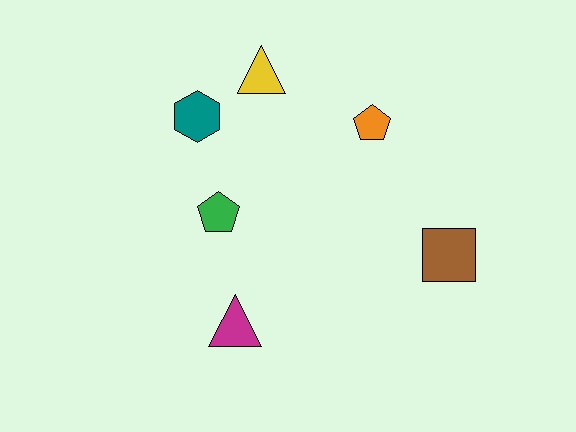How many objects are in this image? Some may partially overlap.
There are 6 objects.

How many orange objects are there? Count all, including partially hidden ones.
There is 1 orange object.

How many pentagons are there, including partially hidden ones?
There are 2 pentagons.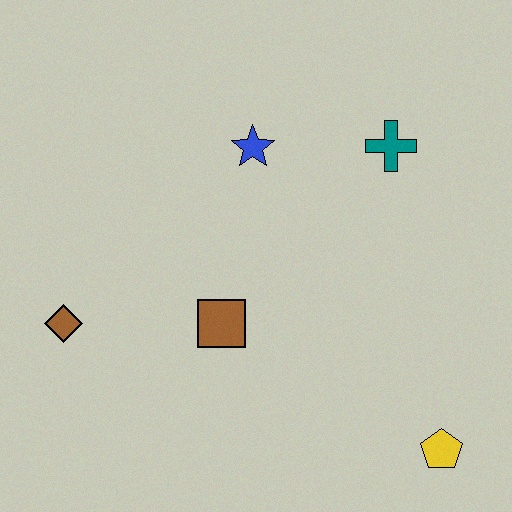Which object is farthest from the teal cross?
The brown diamond is farthest from the teal cross.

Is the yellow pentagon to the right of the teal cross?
Yes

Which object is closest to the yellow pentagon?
The brown square is closest to the yellow pentagon.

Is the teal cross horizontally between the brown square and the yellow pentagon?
Yes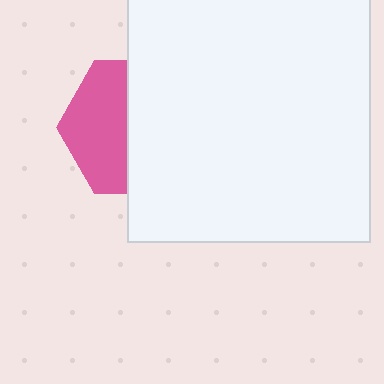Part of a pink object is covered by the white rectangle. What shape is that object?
It is a hexagon.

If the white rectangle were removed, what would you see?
You would see the complete pink hexagon.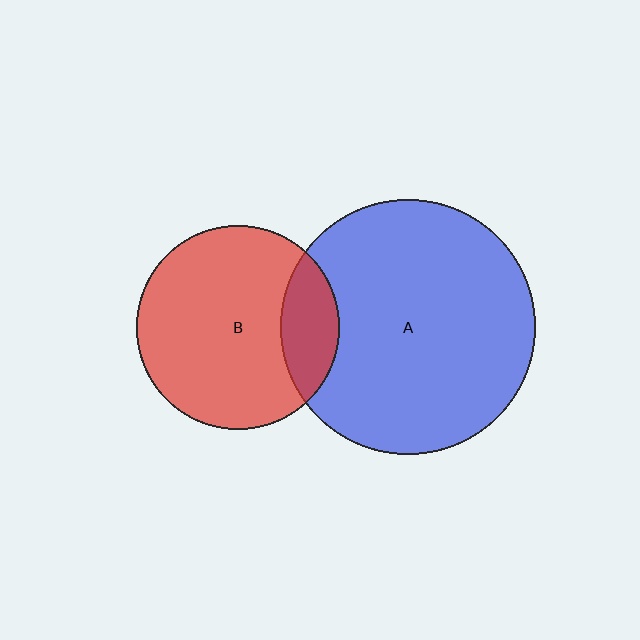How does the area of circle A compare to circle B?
Approximately 1.6 times.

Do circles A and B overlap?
Yes.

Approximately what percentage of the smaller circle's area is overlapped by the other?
Approximately 20%.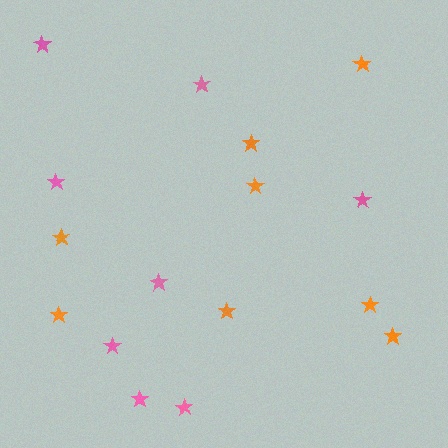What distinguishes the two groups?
There are 2 groups: one group of pink stars (8) and one group of orange stars (8).